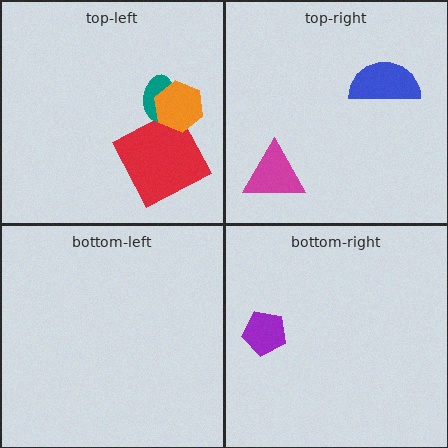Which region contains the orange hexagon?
The top-left region.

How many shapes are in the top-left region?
3.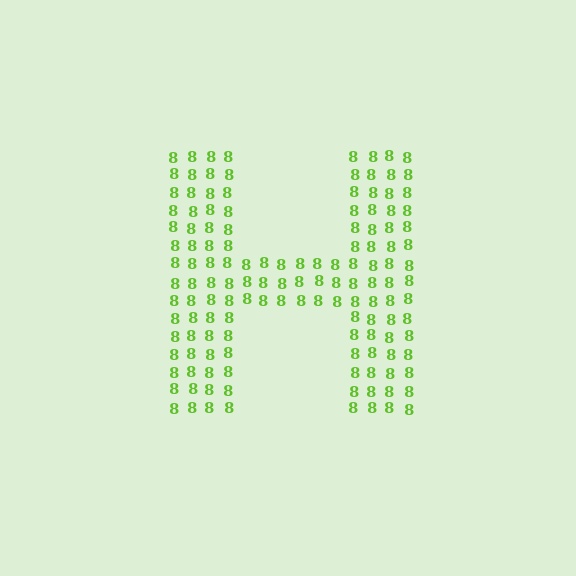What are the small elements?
The small elements are digit 8's.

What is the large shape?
The large shape is the letter H.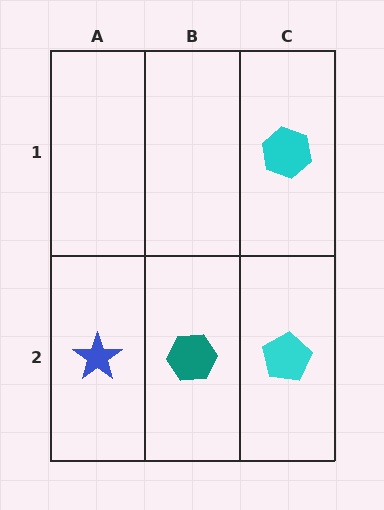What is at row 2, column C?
A cyan pentagon.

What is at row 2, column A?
A blue star.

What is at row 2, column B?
A teal hexagon.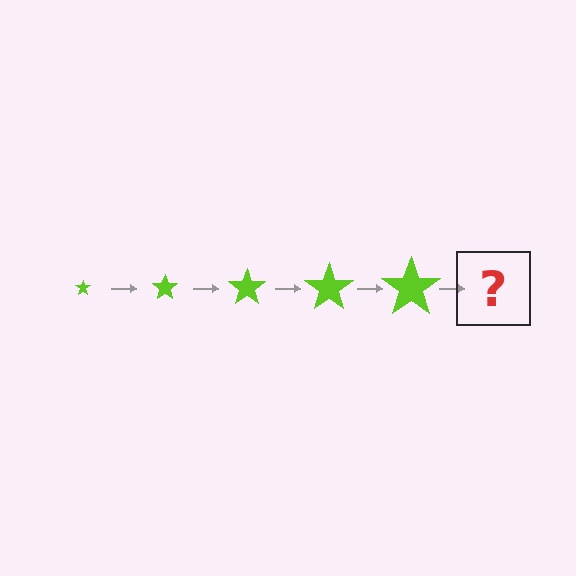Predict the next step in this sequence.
The next step is a lime star, larger than the previous one.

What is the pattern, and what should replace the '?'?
The pattern is that the star gets progressively larger each step. The '?' should be a lime star, larger than the previous one.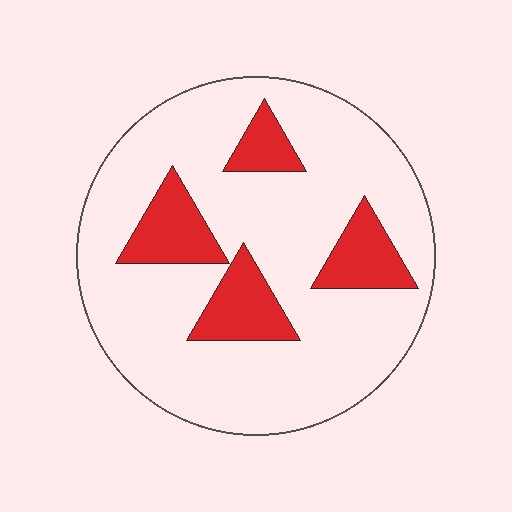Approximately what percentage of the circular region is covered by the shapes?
Approximately 20%.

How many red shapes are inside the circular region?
4.